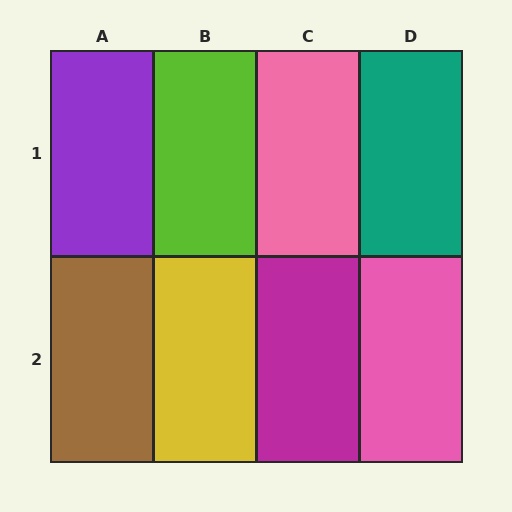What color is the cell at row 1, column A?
Purple.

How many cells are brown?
1 cell is brown.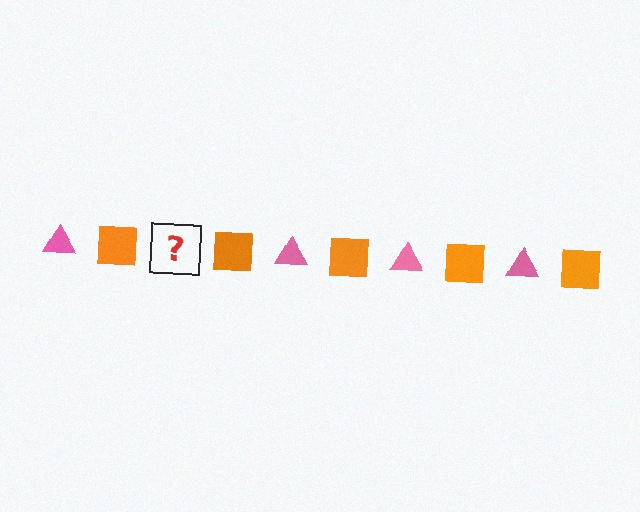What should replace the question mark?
The question mark should be replaced with a pink triangle.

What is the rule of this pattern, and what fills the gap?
The rule is that the pattern alternates between pink triangle and orange square. The gap should be filled with a pink triangle.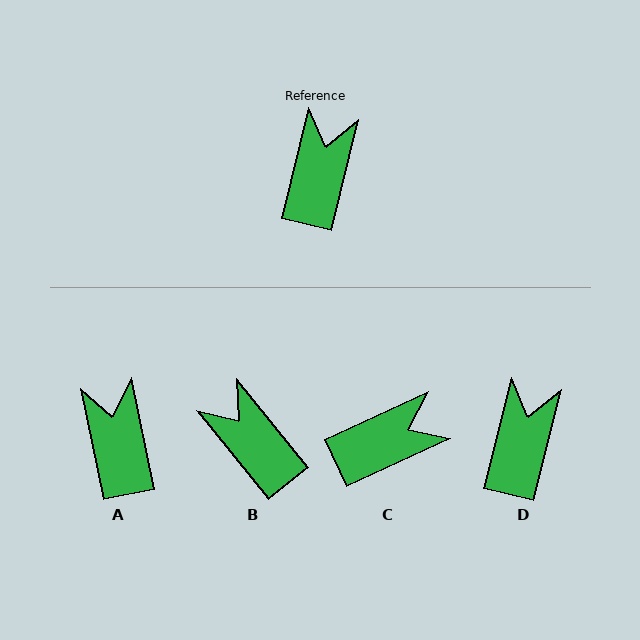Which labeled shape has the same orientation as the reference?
D.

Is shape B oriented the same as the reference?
No, it is off by about 53 degrees.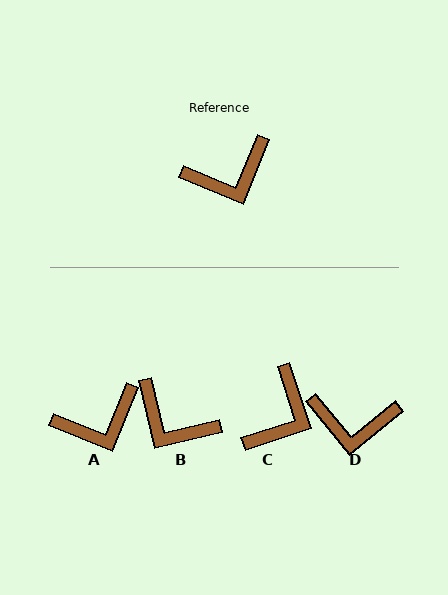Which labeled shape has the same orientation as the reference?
A.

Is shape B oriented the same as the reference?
No, it is off by about 54 degrees.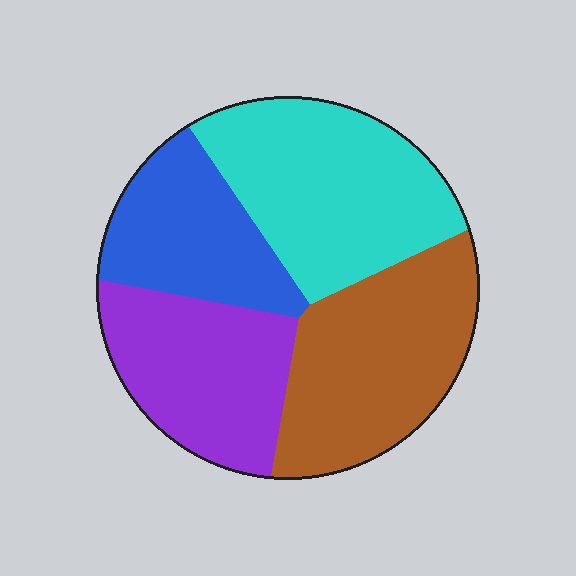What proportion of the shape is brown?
Brown covers 28% of the shape.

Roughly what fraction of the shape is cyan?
Cyan takes up between a quarter and a half of the shape.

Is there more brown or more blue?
Brown.